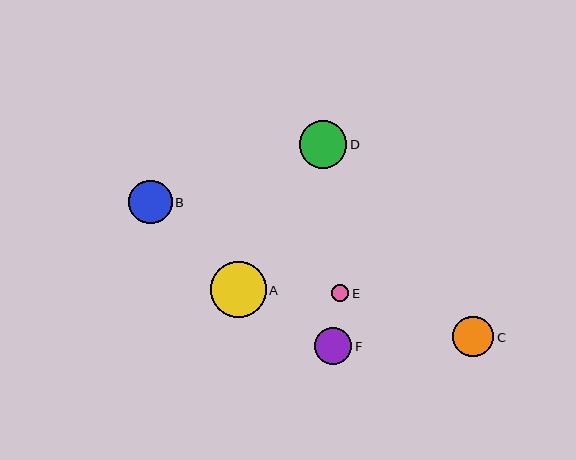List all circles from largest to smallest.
From largest to smallest: A, D, B, C, F, E.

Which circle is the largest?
Circle A is the largest with a size of approximately 55 pixels.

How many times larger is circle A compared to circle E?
Circle A is approximately 3.2 times the size of circle E.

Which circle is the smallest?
Circle E is the smallest with a size of approximately 17 pixels.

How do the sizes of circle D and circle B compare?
Circle D and circle B are approximately the same size.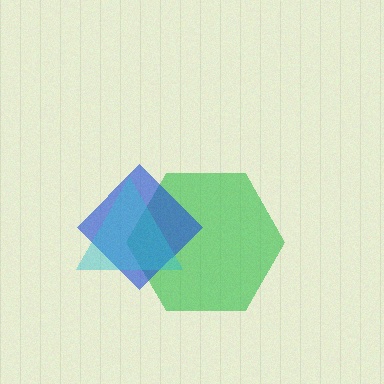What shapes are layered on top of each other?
The layered shapes are: a green hexagon, a blue diamond, a cyan triangle.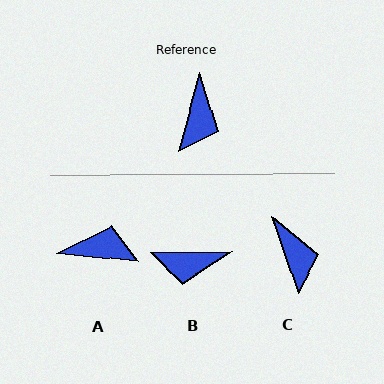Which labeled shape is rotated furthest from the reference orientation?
A, about 99 degrees away.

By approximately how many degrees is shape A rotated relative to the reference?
Approximately 99 degrees counter-clockwise.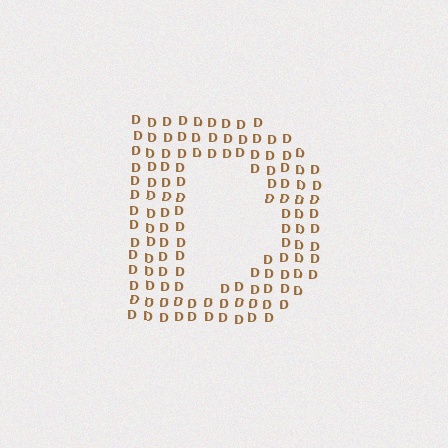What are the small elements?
The small elements are letter D's.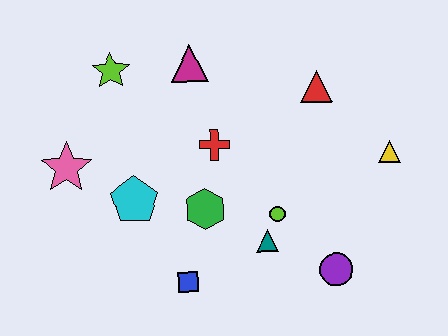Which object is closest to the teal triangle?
The lime circle is closest to the teal triangle.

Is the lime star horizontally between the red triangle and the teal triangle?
No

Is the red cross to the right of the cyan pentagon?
Yes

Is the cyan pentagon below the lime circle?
No